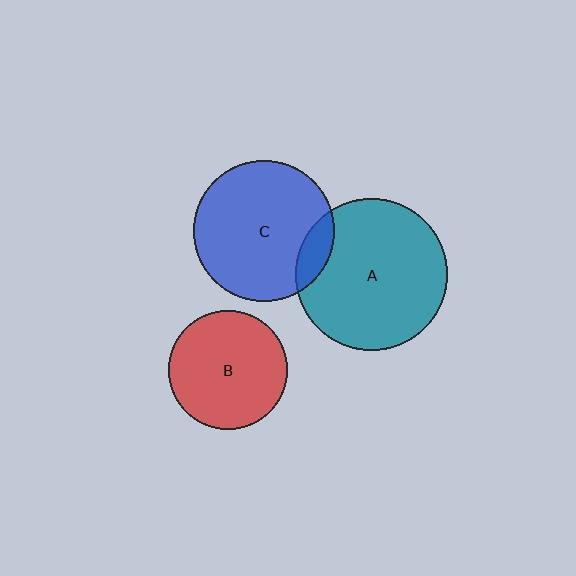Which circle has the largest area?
Circle A (teal).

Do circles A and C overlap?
Yes.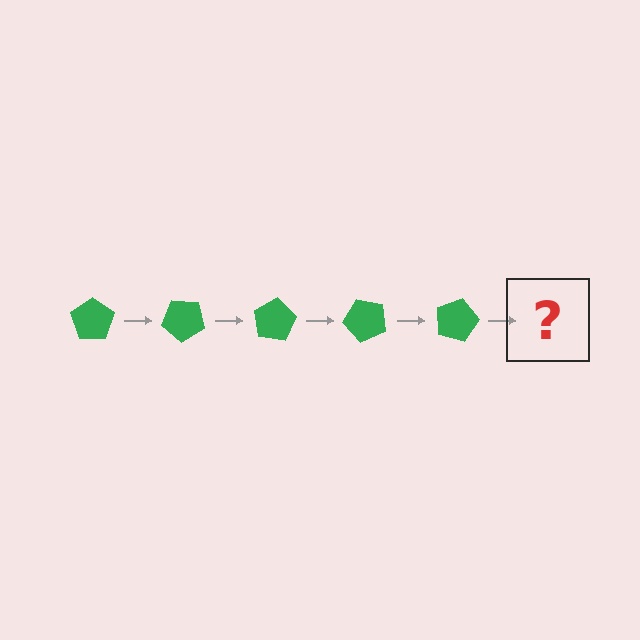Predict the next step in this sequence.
The next step is a green pentagon rotated 200 degrees.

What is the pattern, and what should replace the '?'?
The pattern is that the pentagon rotates 40 degrees each step. The '?' should be a green pentagon rotated 200 degrees.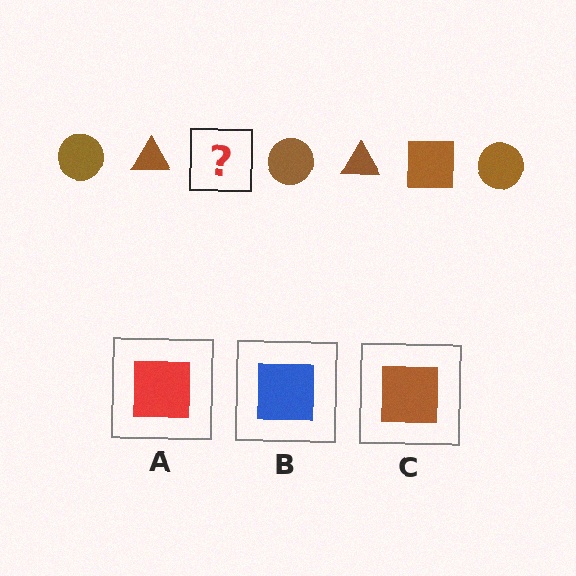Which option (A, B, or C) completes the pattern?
C.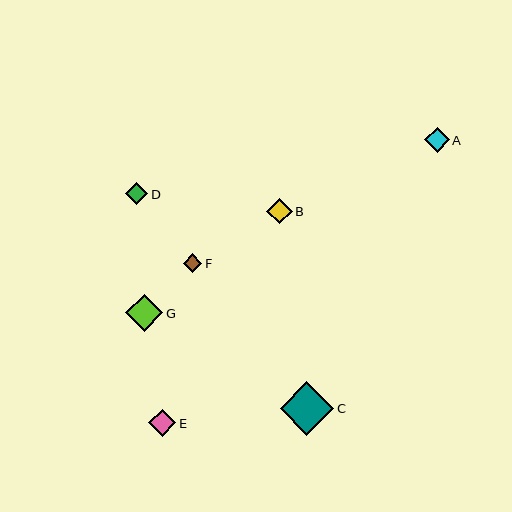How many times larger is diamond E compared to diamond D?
Diamond E is approximately 1.2 times the size of diamond D.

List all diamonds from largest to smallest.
From largest to smallest: C, G, E, B, A, D, F.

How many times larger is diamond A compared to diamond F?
Diamond A is approximately 1.3 times the size of diamond F.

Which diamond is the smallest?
Diamond F is the smallest with a size of approximately 19 pixels.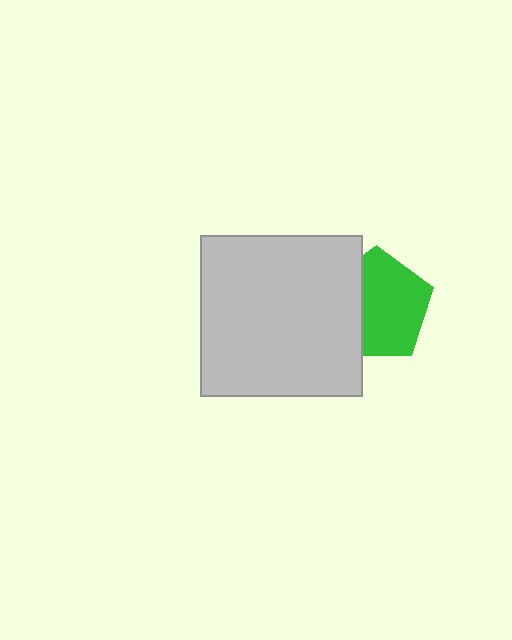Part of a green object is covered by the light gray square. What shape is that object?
It is a pentagon.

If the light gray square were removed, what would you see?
You would see the complete green pentagon.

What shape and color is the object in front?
The object in front is a light gray square.